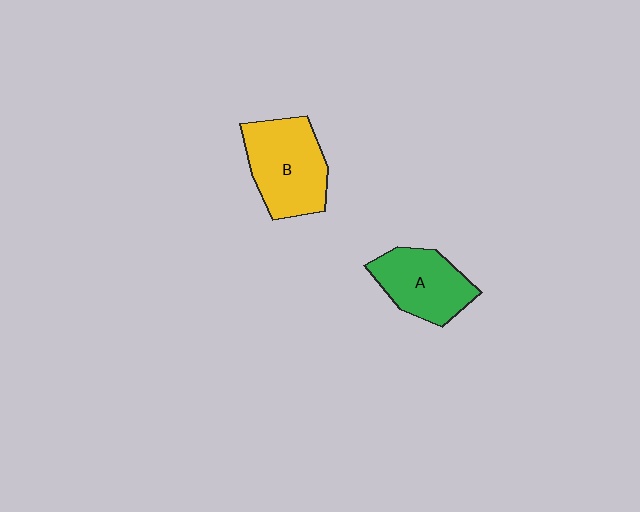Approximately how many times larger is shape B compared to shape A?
Approximately 1.2 times.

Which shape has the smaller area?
Shape A (green).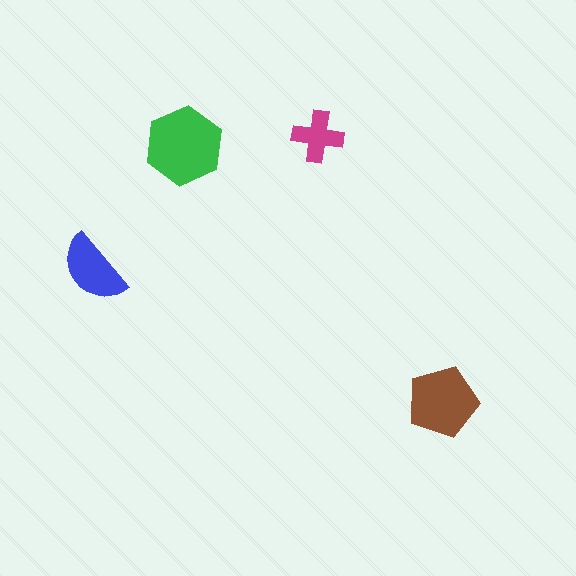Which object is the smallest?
The magenta cross.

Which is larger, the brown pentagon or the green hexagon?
The green hexagon.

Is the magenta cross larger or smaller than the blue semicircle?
Smaller.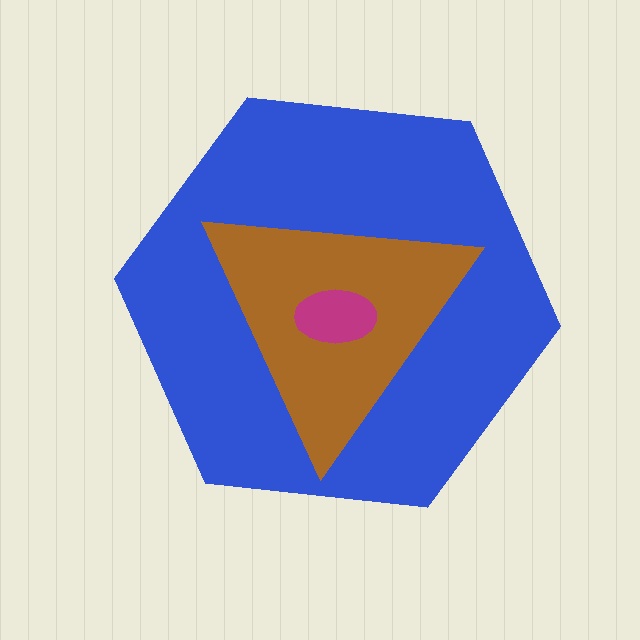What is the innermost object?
The magenta ellipse.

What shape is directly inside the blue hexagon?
The brown triangle.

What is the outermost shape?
The blue hexagon.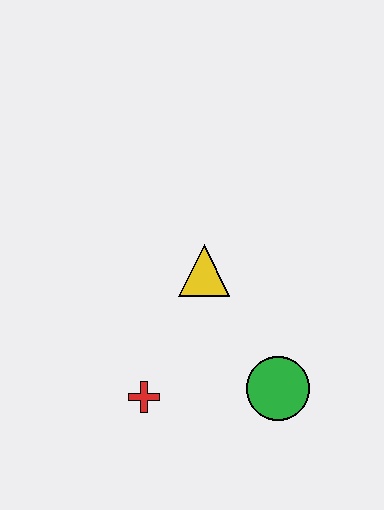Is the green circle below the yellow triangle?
Yes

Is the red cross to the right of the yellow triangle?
No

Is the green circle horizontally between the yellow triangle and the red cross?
No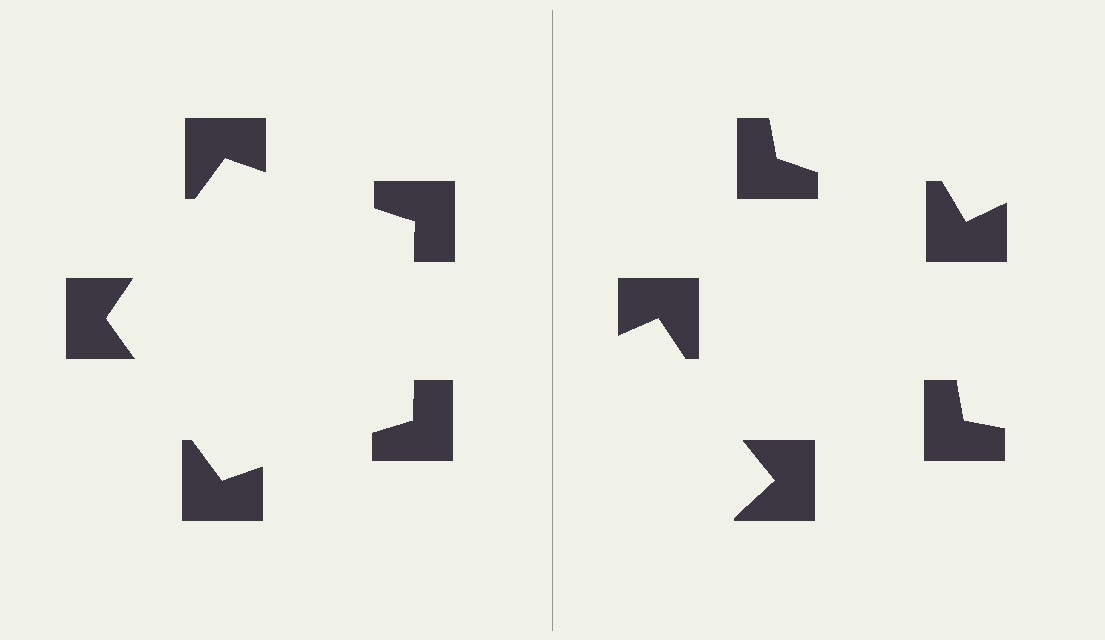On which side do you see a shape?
An illusory pentagon appears on the left side. On the right side the wedge cuts are rotated, so no coherent shape forms.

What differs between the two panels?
The notched squares are positioned identically on both sides; only the wedge orientations differ. On the left they align to a pentagon; on the right they are misaligned.